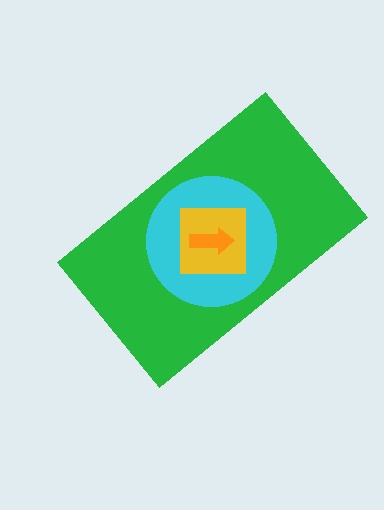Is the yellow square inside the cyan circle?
Yes.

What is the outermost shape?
The green rectangle.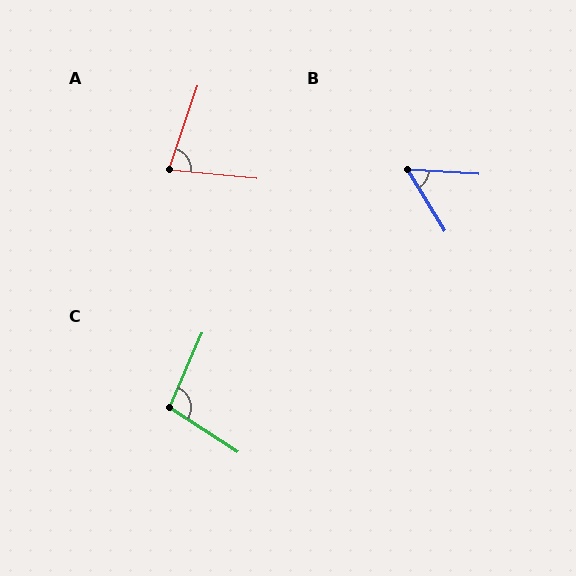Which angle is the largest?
C, at approximately 99 degrees.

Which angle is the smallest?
B, at approximately 55 degrees.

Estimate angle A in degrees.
Approximately 77 degrees.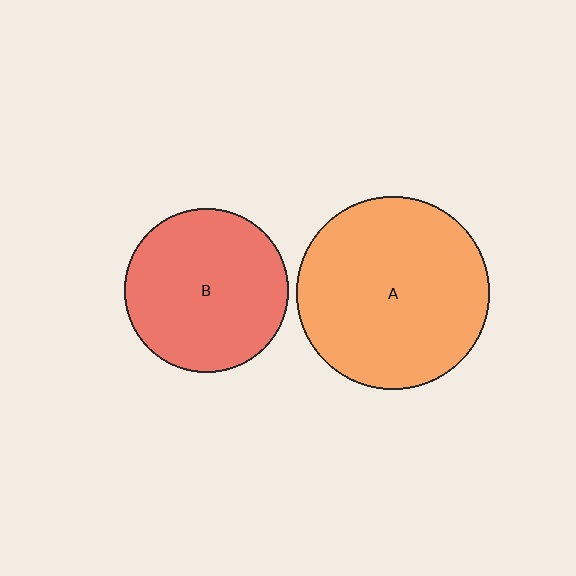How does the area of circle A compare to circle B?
Approximately 1.4 times.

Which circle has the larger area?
Circle A (orange).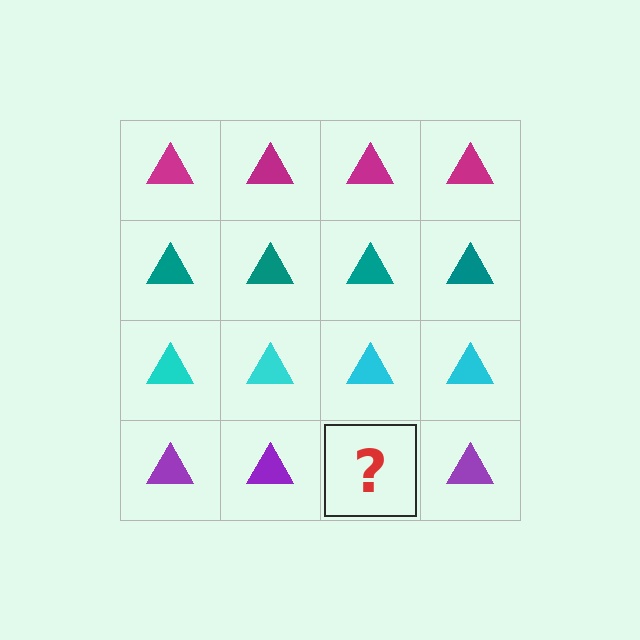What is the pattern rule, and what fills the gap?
The rule is that each row has a consistent color. The gap should be filled with a purple triangle.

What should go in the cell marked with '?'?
The missing cell should contain a purple triangle.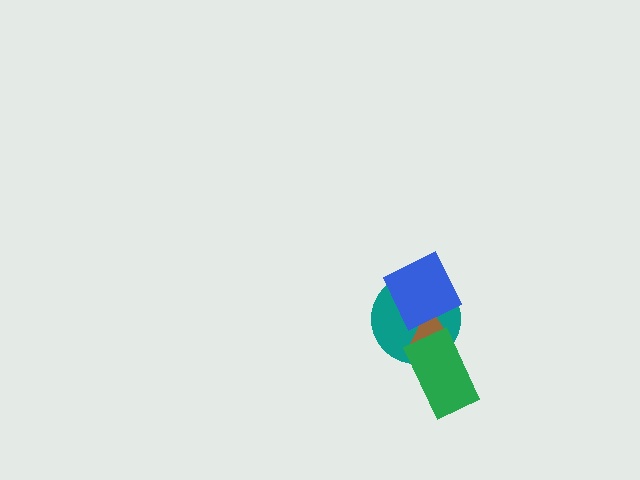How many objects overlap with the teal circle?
3 objects overlap with the teal circle.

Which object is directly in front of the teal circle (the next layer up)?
The brown triangle is directly in front of the teal circle.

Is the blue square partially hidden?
No, no other shape covers it.